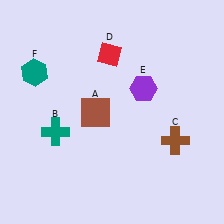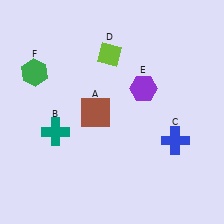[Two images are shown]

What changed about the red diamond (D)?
In Image 1, D is red. In Image 2, it changed to lime.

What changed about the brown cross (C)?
In Image 1, C is brown. In Image 2, it changed to blue.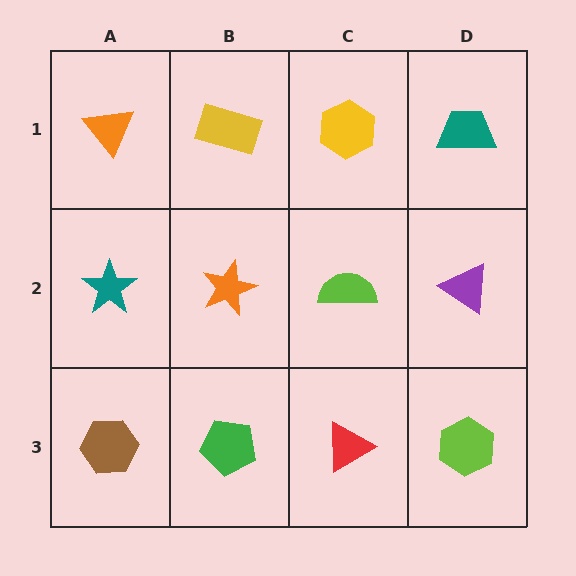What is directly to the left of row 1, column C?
A yellow rectangle.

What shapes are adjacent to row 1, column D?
A purple triangle (row 2, column D), a yellow hexagon (row 1, column C).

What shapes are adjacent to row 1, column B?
An orange star (row 2, column B), an orange triangle (row 1, column A), a yellow hexagon (row 1, column C).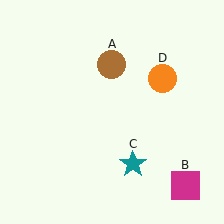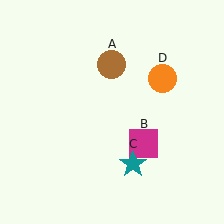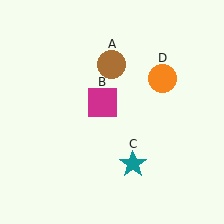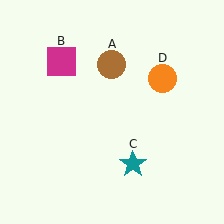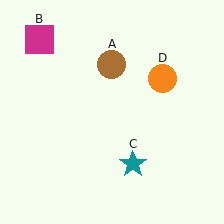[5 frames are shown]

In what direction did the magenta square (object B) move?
The magenta square (object B) moved up and to the left.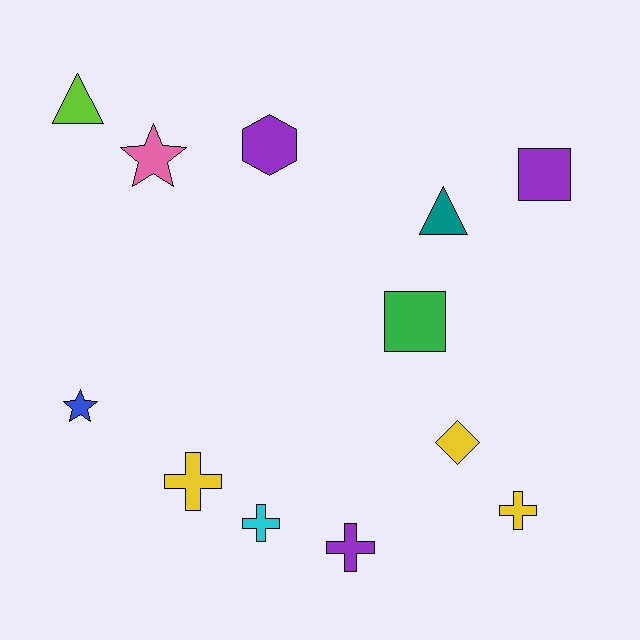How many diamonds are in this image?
There is 1 diamond.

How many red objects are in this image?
There are no red objects.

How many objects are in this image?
There are 12 objects.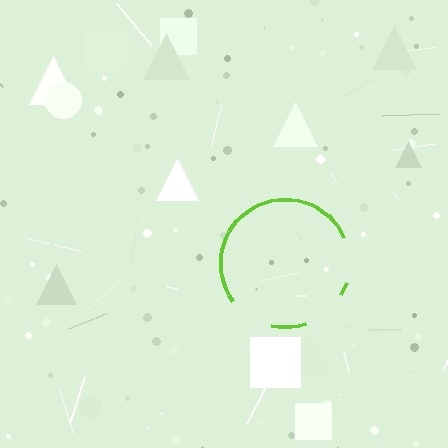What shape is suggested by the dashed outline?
The dashed outline suggests a circle.